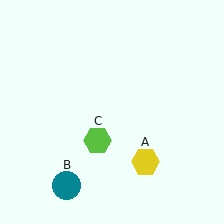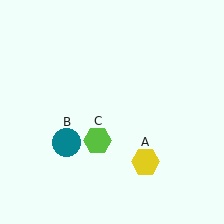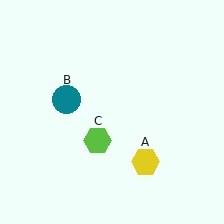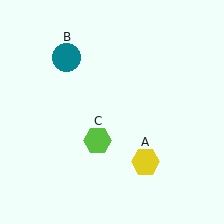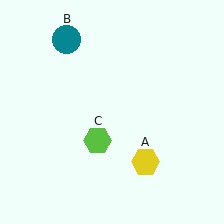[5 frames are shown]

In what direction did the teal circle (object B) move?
The teal circle (object B) moved up.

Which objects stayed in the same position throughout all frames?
Yellow hexagon (object A) and lime hexagon (object C) remained stationary.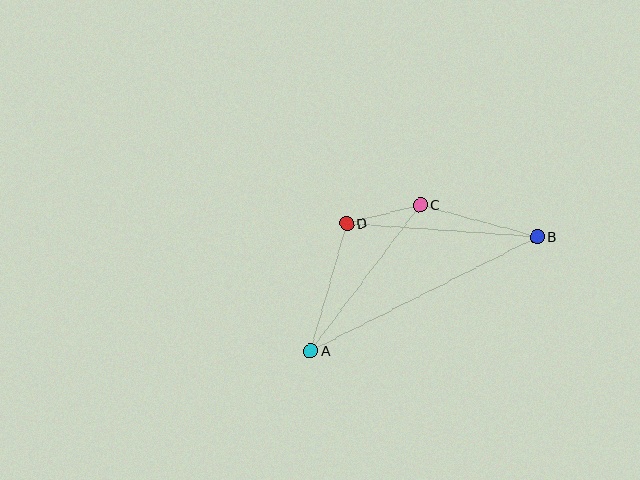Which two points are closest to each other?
Points C and D are closest to each other.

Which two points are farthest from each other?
Points A and B are farthest from each other.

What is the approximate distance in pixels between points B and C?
The distance between B and C is approximately 122 pixels.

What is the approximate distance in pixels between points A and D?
The distance between A and D is approximately 132 pixels.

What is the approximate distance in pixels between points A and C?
The distance between A and C is approximately 182 pixels.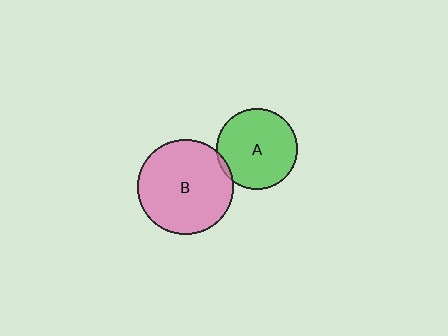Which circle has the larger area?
Circle B (pink).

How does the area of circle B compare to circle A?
Approximately 1.4 times.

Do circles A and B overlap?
Yes.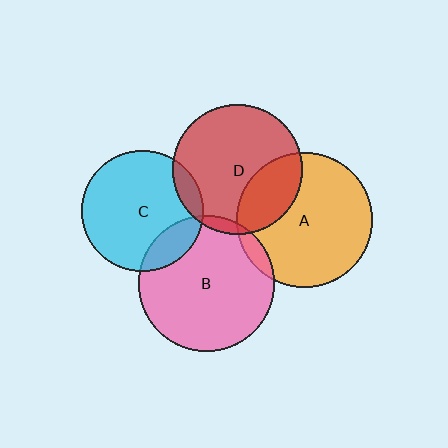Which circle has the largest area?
Circle B (pink).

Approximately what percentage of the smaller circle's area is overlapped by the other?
Approximately 10%.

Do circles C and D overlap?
Yes.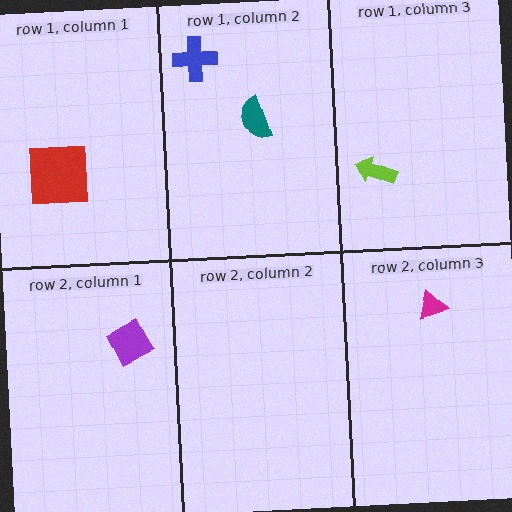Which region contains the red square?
The row 1, column 1 region.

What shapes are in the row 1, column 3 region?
The lime arrow.